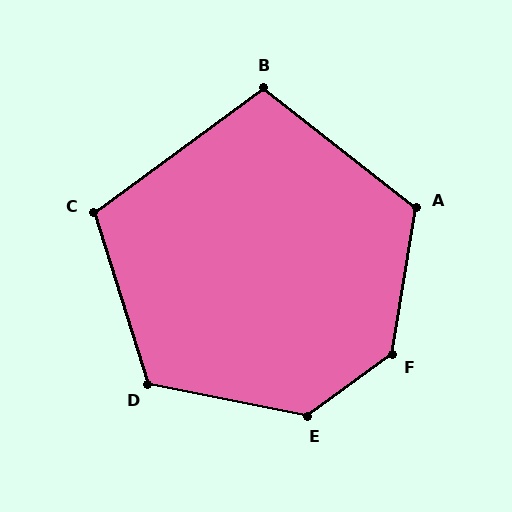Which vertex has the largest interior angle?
F, at approximately 136 degrees.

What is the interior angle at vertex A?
Approximately 118 degrees (obtuse).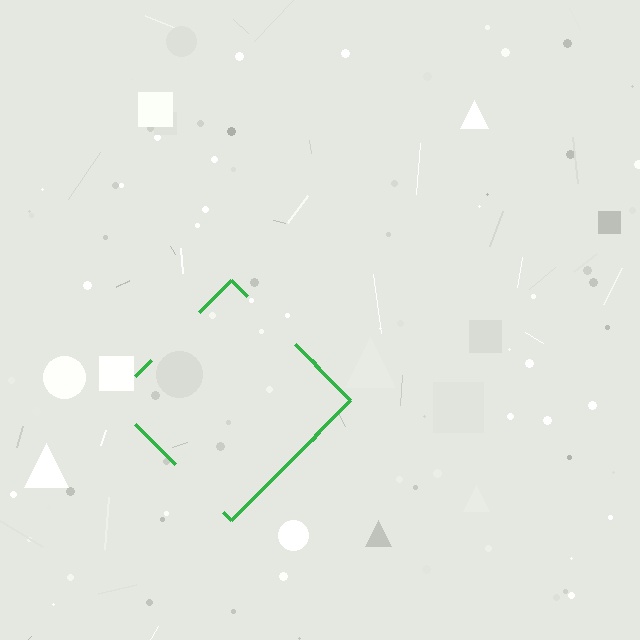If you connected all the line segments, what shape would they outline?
They would outline a diamond.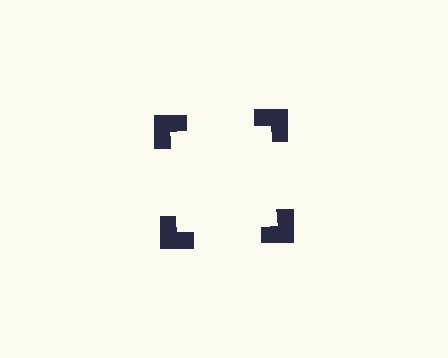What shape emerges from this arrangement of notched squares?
An illusory square — its edges are inferred from the aligned wedge cuts in the notched squares, not physically drawn.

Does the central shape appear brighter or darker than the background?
It typically appears slightly brighter than the background, even though no actual brightness change is drawn.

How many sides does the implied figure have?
4 sides.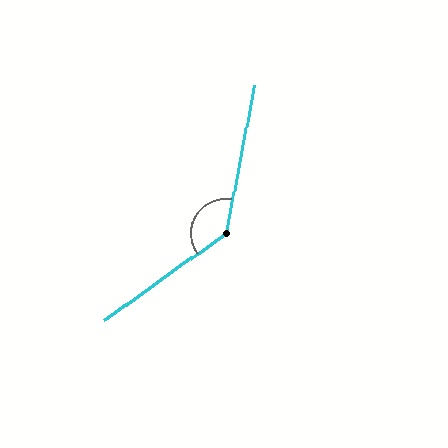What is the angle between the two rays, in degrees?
Approximately 137 degrees.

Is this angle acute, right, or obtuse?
It is obtuse.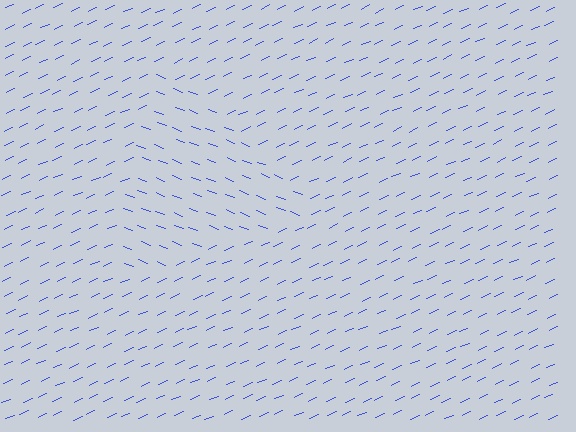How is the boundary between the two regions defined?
The boundary is defined purely by a change in line orientation (approximately 45 degrees difference). All lines are the same color and thickness.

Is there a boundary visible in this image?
Yes, there is a texture boundary formed by a change in line orientation.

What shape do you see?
I see a triangle.